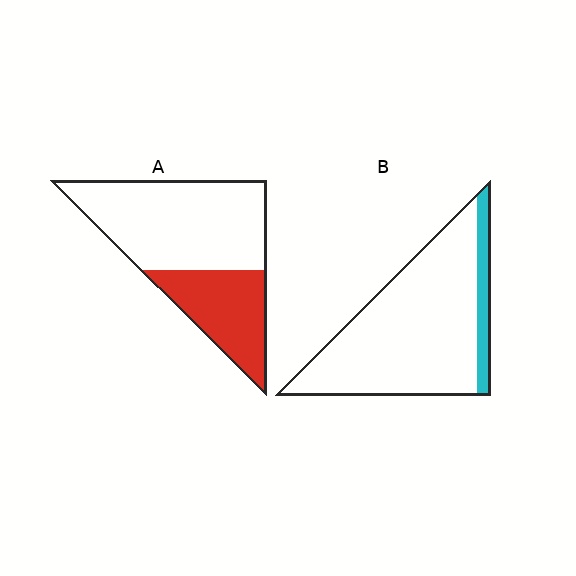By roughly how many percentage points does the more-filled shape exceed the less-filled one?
By roughly 20 percentage points (A over B).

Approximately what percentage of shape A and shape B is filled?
A is approximately 35% and B is approximately 15%.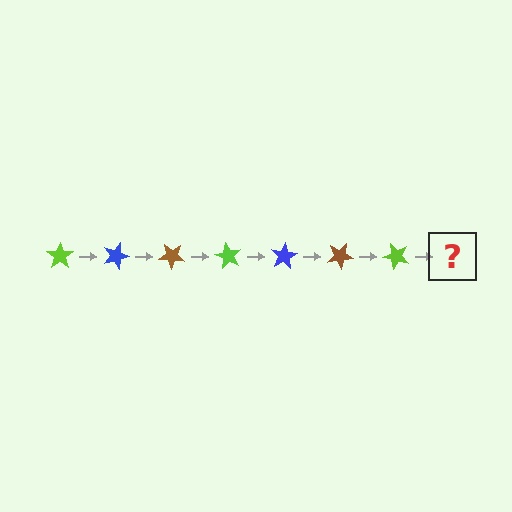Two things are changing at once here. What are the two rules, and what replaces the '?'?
The two rules are that it rotates 20 degrees each step and the color cycles through lime, blue, and brown. The '?' should be a blue star, rotated 140 degrees from the start.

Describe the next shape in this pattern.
It should be a blue star, rotated 140 degrees from the start.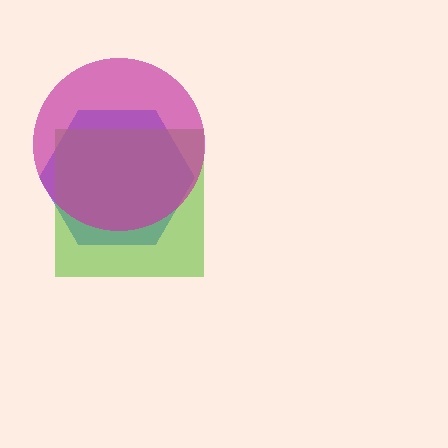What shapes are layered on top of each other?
The layered shapes are: a blue hexagon, a lime square, a magenta circle.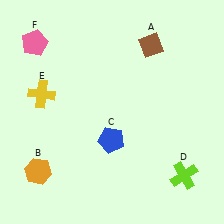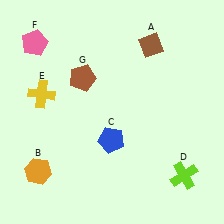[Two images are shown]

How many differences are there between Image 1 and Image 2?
There is 1 difference between the two images.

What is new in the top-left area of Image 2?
A brown pentagon (G) was added in the top-left area of Image 2.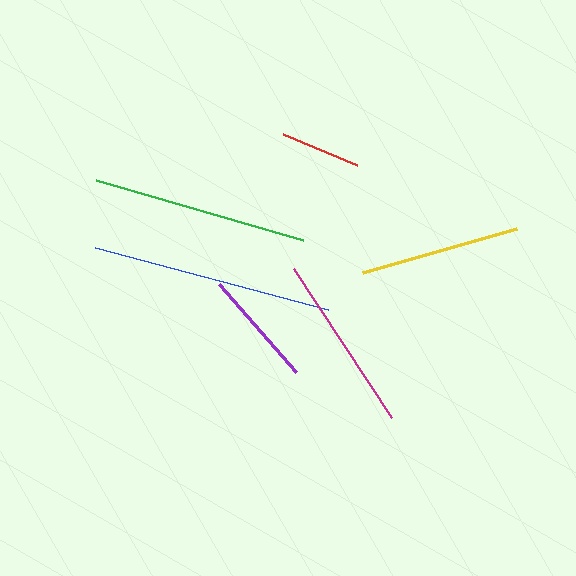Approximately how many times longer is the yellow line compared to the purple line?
The yellow line is approximately 1.4 times the length of the purple line.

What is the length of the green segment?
The green segment is approximately 216 pixels long.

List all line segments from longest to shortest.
From longest to shortest: blue, green, magenta, yellow, purple, red.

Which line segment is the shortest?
The red line is the shortest at approximately 80 pixels.